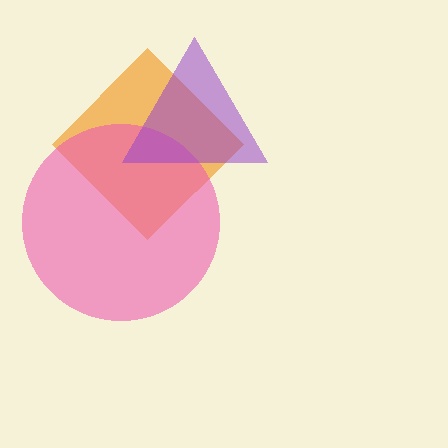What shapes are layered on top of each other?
The layered shapes are: an orange diamond, a pink circle, a purple triangle.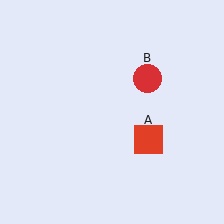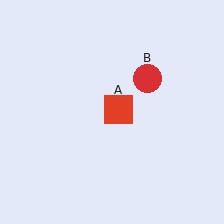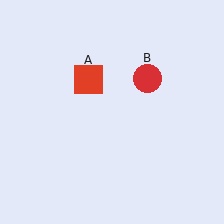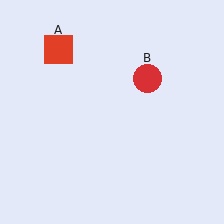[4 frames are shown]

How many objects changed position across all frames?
1 object changed position: red square (object A).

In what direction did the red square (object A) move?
The red square (object A) moved up and to the left.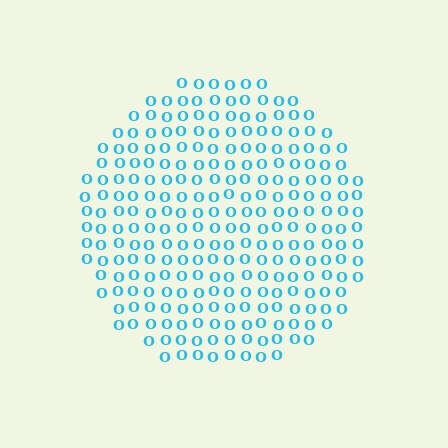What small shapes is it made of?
It is made of small letter O's.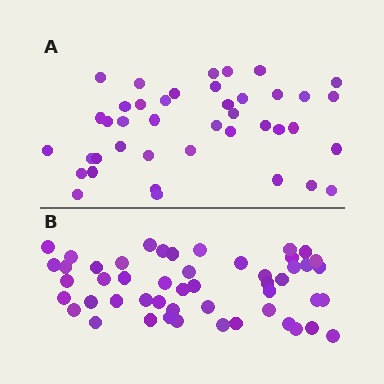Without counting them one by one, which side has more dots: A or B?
Region B (the bottom region) has more dots.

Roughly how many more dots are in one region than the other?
Region B has roughly 8 or so more dots than region A.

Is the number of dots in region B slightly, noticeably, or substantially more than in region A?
Region B has only slightly more — the two regions are fairly close. The ratio is roughly 1.2 to 1.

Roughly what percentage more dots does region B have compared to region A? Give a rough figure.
About 20% more.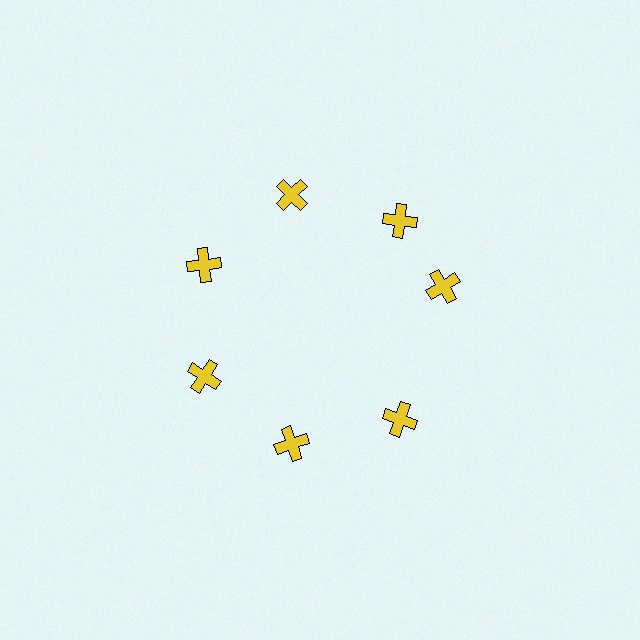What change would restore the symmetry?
The symmetry would be restored by rotating it back into even spacing with its neighbors so that all 7 crosses sit at equal angles and equal distance from the center.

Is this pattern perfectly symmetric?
No. The 7 yellow crosses are arranged in a ring, but one element near the 3 o'clock position is rotated out of alignment along the ring, breaking the 7-fold rotational symmetry.